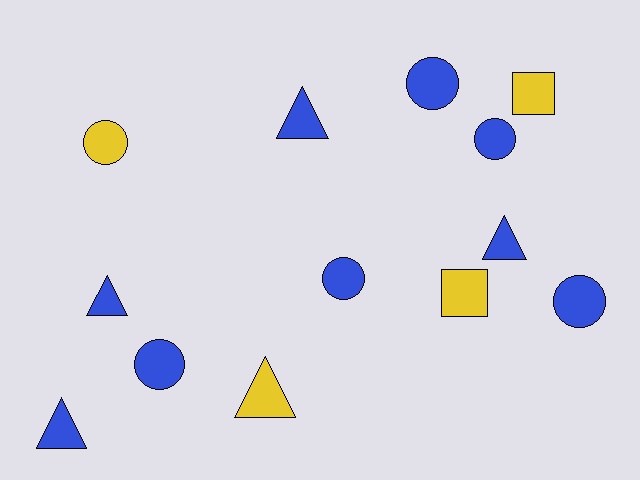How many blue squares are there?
There are no blue squares.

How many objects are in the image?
There are 13 objects.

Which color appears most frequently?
Blue, with 9 objects.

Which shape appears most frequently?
Circle, with 6 objects.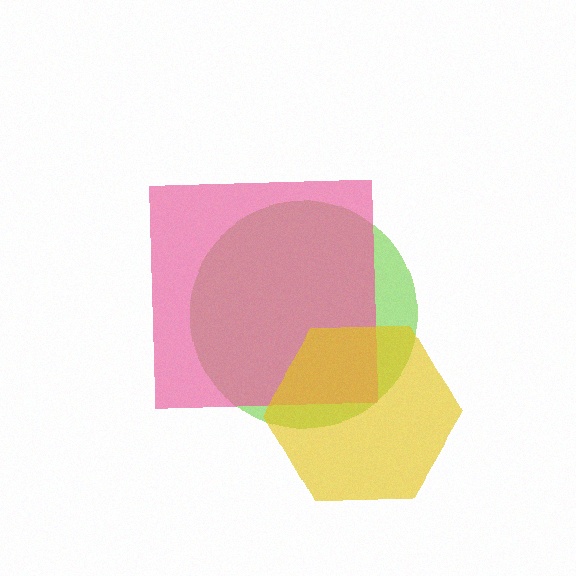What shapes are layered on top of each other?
The layered shapes are: a lime circle, a pink square, a yellow hexagon.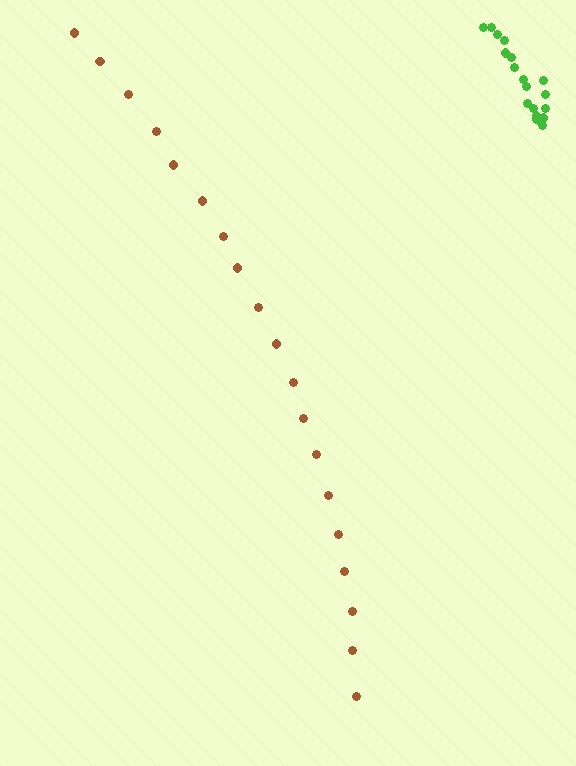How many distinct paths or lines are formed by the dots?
There are 2 distinct paths.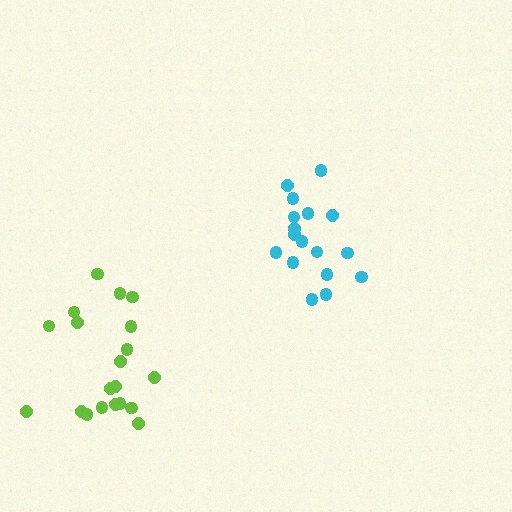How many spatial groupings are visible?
There are 2 spatial groupings.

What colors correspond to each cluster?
The clusters are colored: cyan, lime.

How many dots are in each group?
Group 1: 17 dots, Group 2: 20 dots (37 total).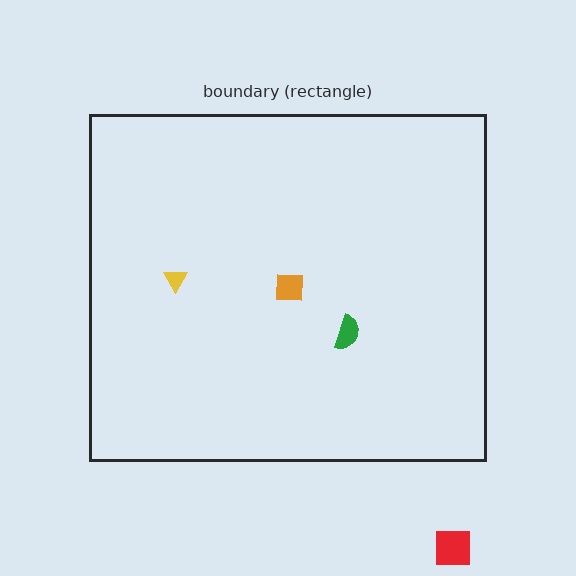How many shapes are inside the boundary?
3 inside, 1 outside.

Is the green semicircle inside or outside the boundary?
Inside.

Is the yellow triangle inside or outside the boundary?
Inside.